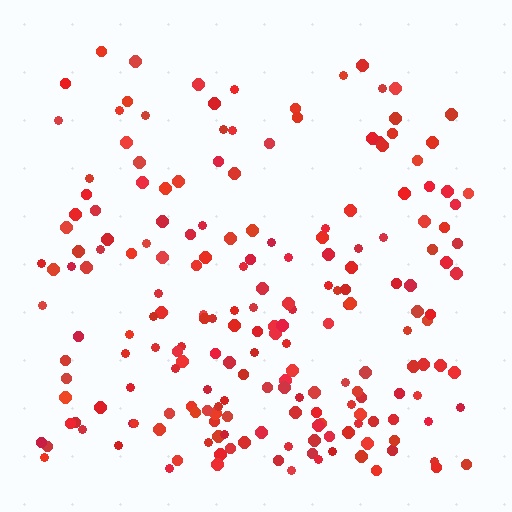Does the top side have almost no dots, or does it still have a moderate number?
Still a moderate number, just noticeably fewer than the bottom.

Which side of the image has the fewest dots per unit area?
The top.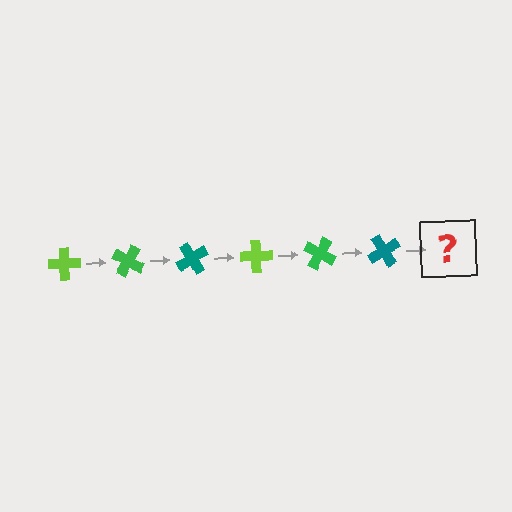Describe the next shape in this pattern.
It should be a lime cross, rotated 180 degrees from the start.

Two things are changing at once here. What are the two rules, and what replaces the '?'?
The two rules are that it rotates 30 degrees each step and the color cycles through lime, green, and teal. The '?' should be a lime cross, rotated 180 degrees from the start.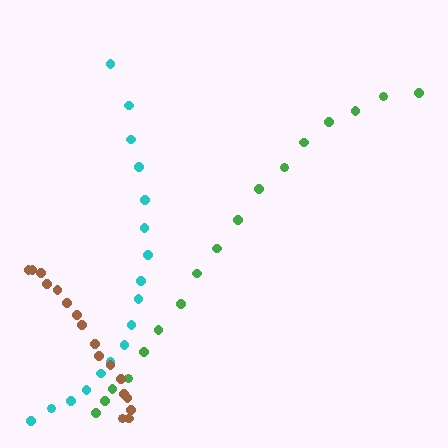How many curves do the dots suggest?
There are 3 distinct paths.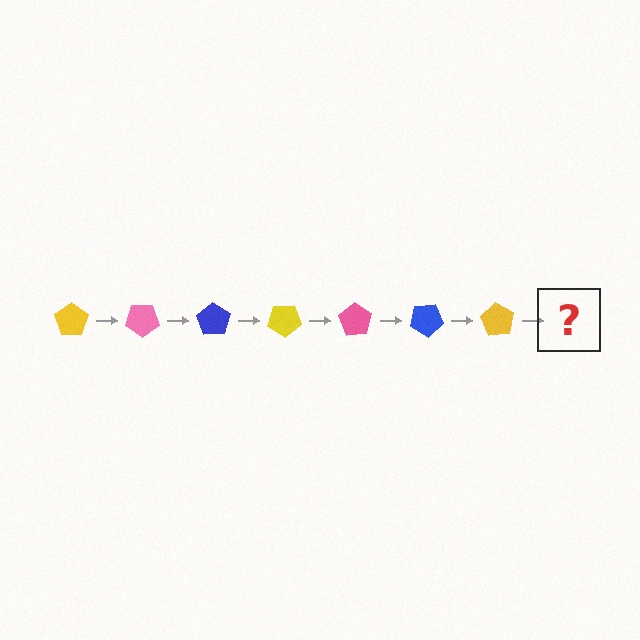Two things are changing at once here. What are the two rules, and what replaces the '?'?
The two rules are that it rotates 35 degrees each step and the color cycles through yellow, pink, and blue. The '?' should be a pink pentagon, rotated 245 degrees from the start.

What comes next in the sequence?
The next element should be a pink pentagon, rotated 245 degrees from the start.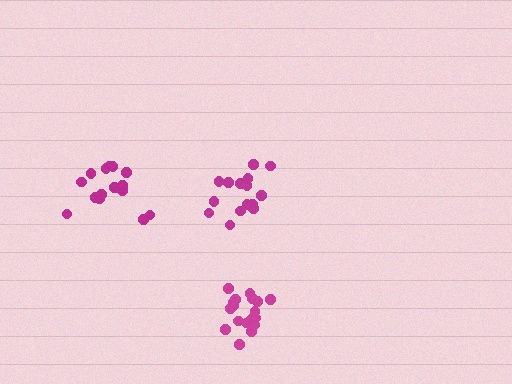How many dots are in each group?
Group 1: 15 dots, Group 2: 15 dots, Group 3: 18 dots (48 total).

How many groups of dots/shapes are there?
There are 3 groups.